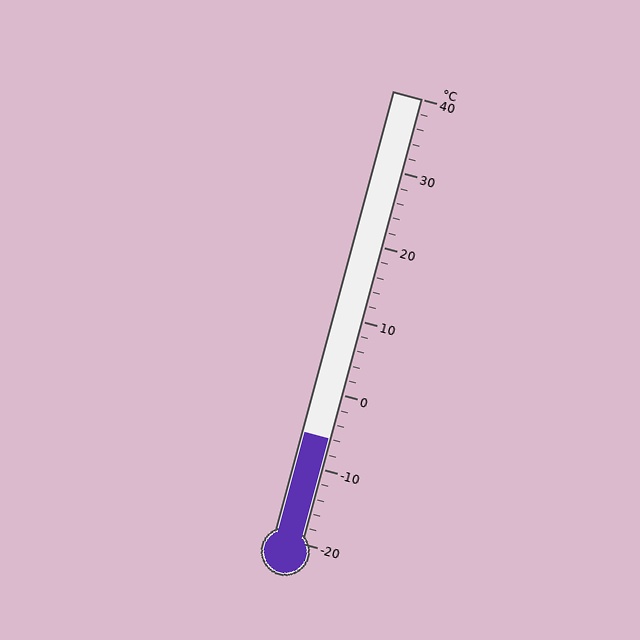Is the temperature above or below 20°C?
The temperature is below 20°C.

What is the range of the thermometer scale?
The thermometer scale ranges from -20°C to 40°C.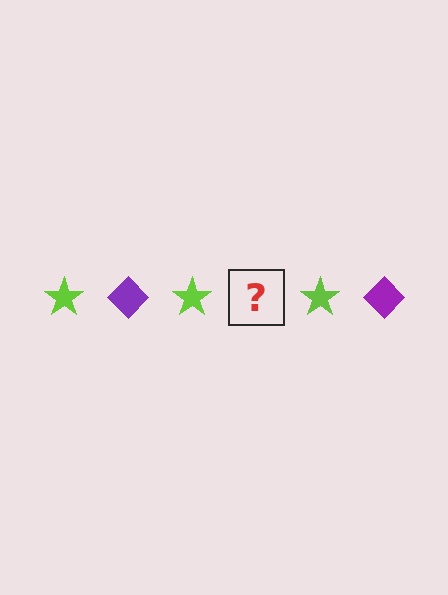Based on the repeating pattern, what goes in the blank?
The blank should be a purple diamond.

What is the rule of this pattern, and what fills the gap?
The rule is that the pattern alternates between lime star and purple diamond. The gap should be filled with a purple diamond.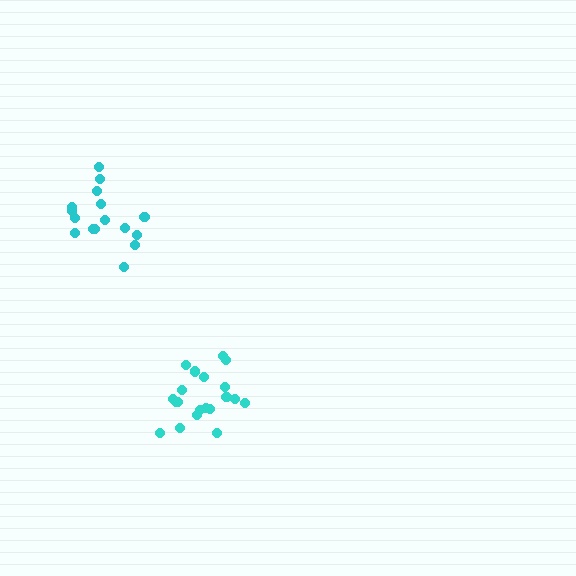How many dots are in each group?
Group 1: 20 dots, Group 2: 16 dots (36 total).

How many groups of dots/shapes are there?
There are 2 groups.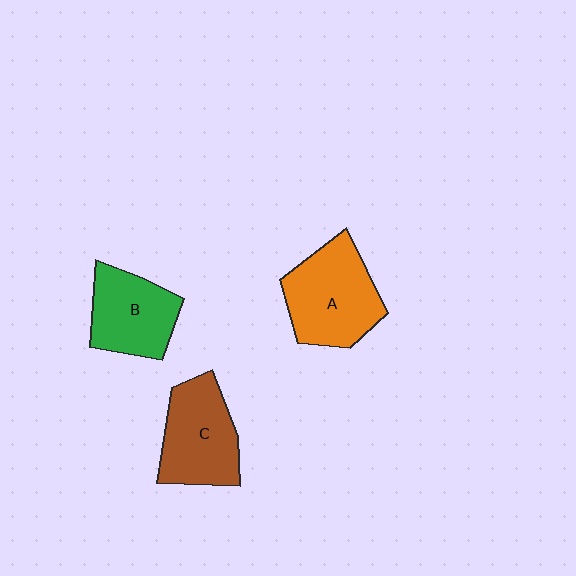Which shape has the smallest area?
Shape B (green).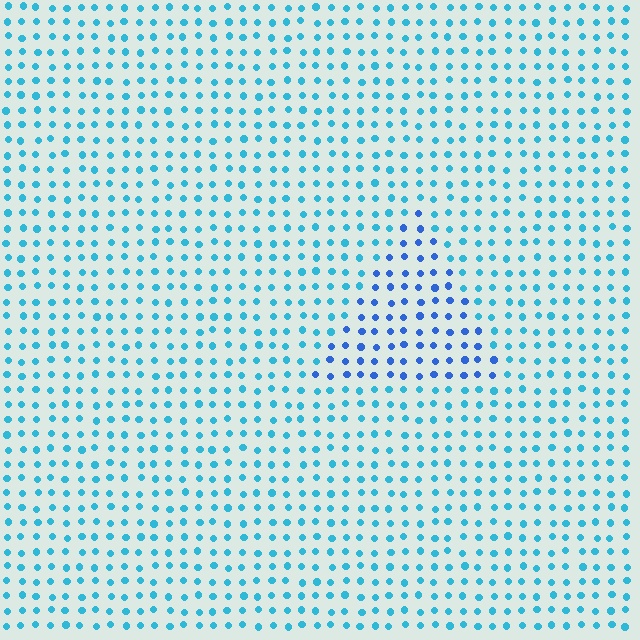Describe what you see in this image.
The image is filled with small cyan elements in a uniform arrangement. A triangle-shaped region is visible where the elements are tinted to a slightly different hue, forming a subtle color boundary.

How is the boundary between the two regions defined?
The boundary is defined purely by a slight shift in hue (about 30 degrees). Spacing, size, and orientation are identical on both sides.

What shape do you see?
I see a triangle.